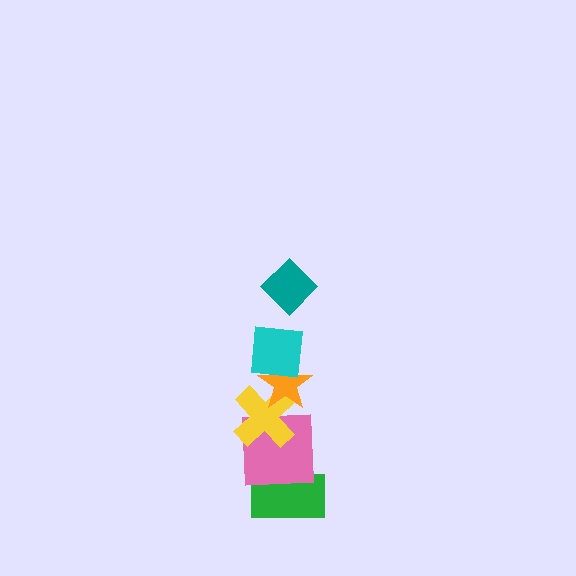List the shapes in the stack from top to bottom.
From top to bottom: the teal diamond, the cyan square, the orange star, the yellow cross, the pink square, the green rectangle.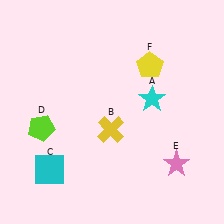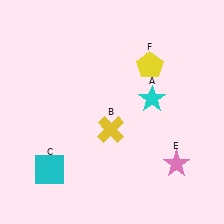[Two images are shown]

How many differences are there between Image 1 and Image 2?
There is 1 difference between the two images.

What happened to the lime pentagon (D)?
The lime pentagon (D) was removed in Image 2. It was in the bottom-left area of Image 1.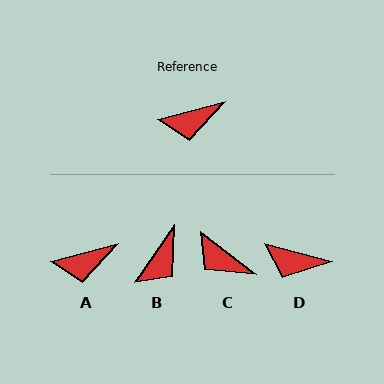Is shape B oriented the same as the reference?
No, it is off by about 42 degrees.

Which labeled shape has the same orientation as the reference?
A.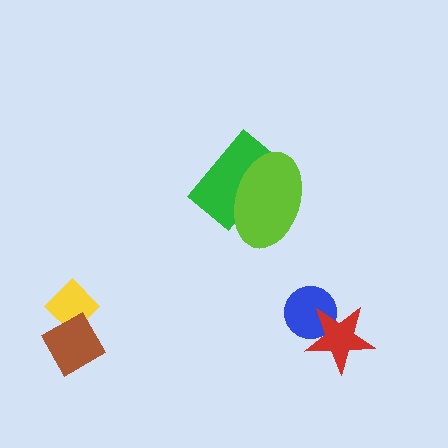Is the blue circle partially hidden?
Yes, it is partially covered by another shape.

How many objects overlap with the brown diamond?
1 object overlaps with the brown diamond.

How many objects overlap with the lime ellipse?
1 object overlaps with the lime ellipse.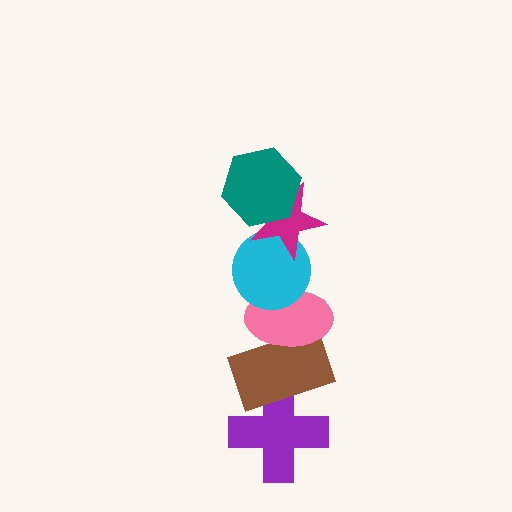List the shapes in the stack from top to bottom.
From top to bottom: the teal hexagon, the magenta star, the cyan circle, the pink ellipse, the brown rectangle, the purple cross.